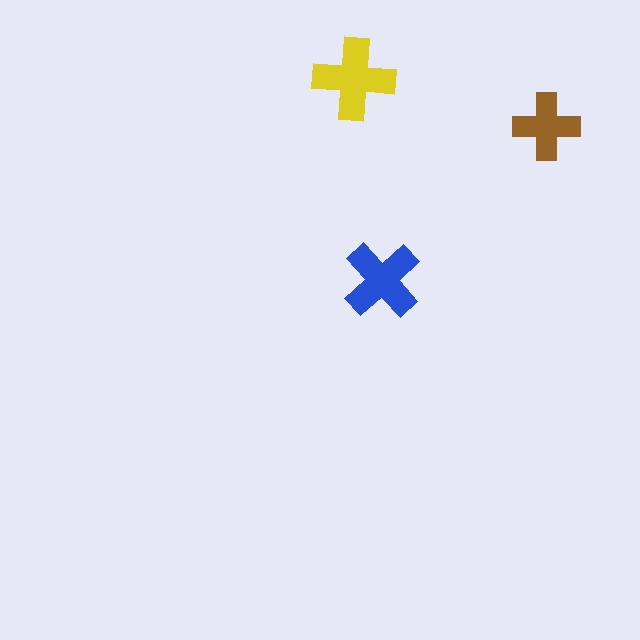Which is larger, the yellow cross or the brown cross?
The yellow one.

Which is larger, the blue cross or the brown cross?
The blue one.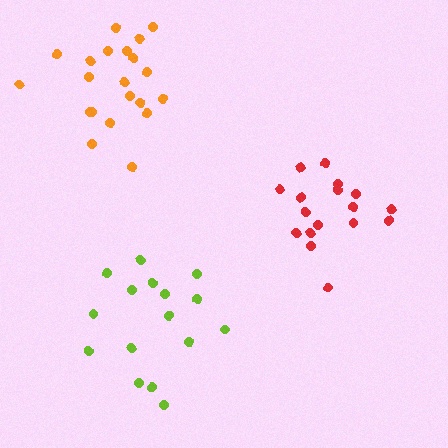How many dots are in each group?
Group 1: 17 dots, Group 2: 16 dots, Group 3: 21 dots (54 total).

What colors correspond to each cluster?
The clusters are colored: red, lime, orange.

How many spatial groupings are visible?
There are 3 spatial groupings.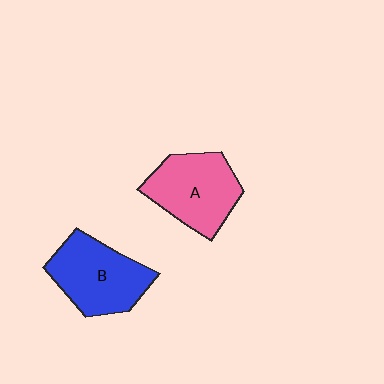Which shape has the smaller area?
Shape A (pink).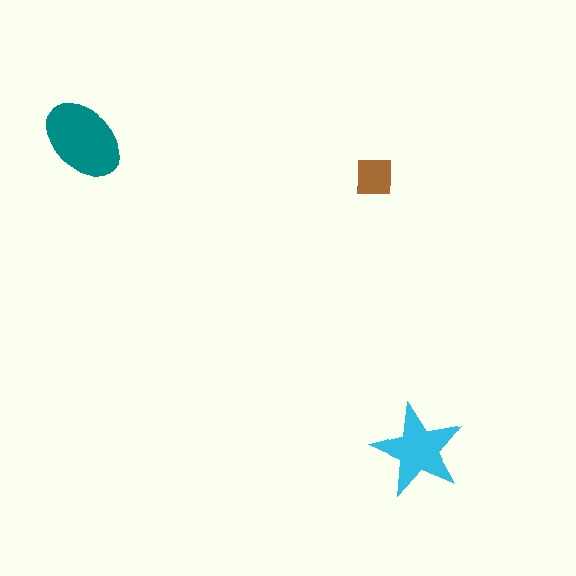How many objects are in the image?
There are 3 objects in the image.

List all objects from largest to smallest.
The teal ellipse, the cyan star, the brown square.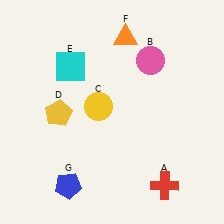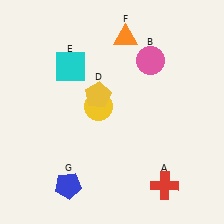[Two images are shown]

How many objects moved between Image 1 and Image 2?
1 object moved between the two images.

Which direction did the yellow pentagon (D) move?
The yellow pentagon (D) moved right.